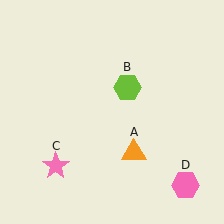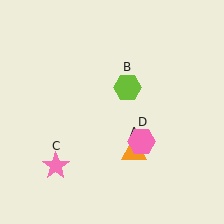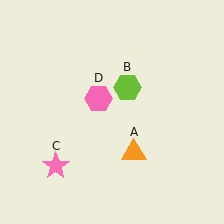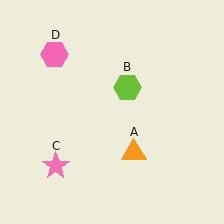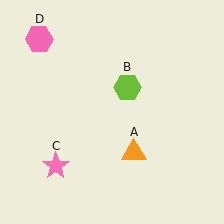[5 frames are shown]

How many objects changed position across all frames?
1 object changed position: pink hexagon (object D).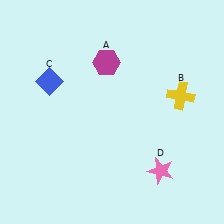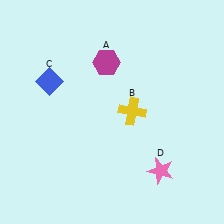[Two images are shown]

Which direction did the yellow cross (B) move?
The yellow cross (B) moved left.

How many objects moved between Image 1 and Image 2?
1 object moved between the two images.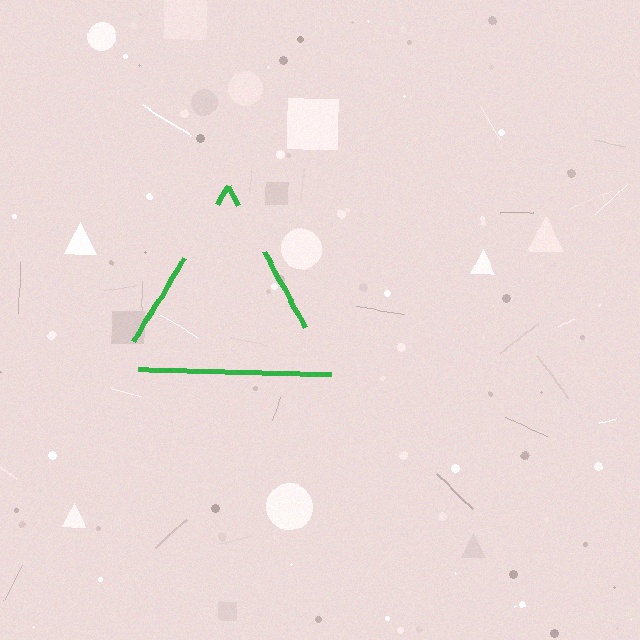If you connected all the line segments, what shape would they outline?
They would outline a triangle.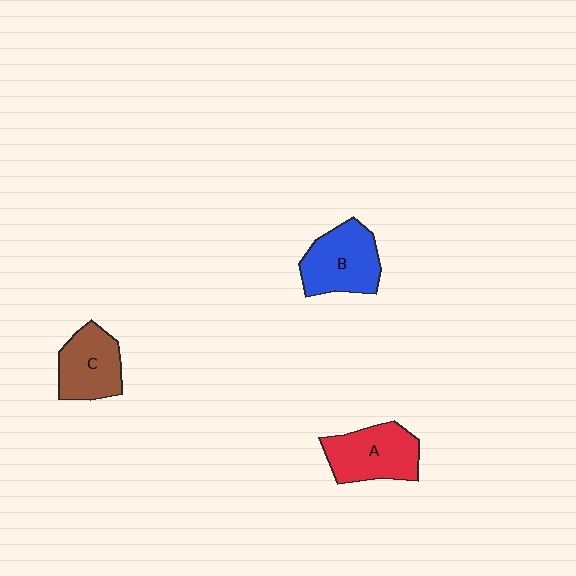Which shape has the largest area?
Shape B (blue).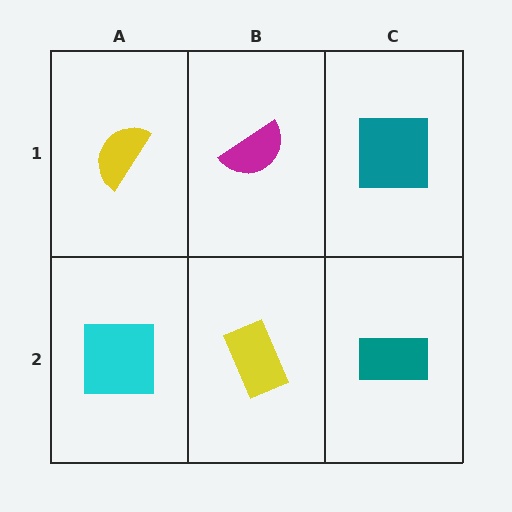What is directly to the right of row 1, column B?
A teal square.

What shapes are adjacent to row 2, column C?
A teal square (row 1, column C), a yellow rectangle (row 2, column B).